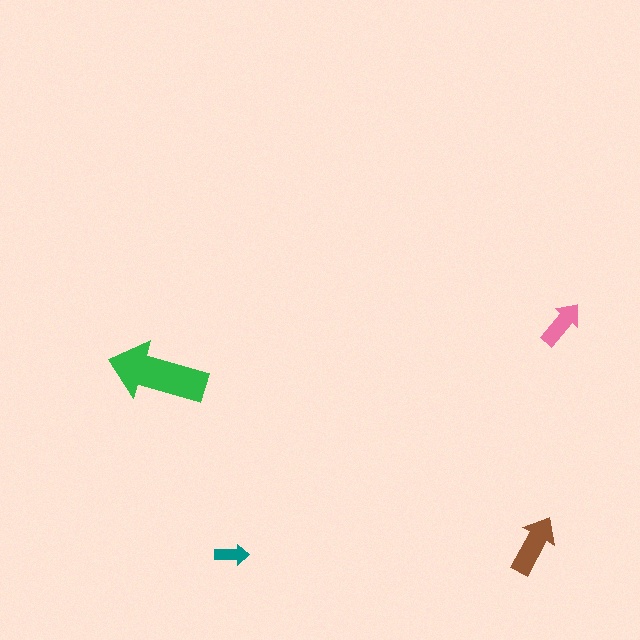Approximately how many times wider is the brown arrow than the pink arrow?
About 1.5 times wider.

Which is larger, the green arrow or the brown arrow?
The green one.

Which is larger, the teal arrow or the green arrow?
The green one.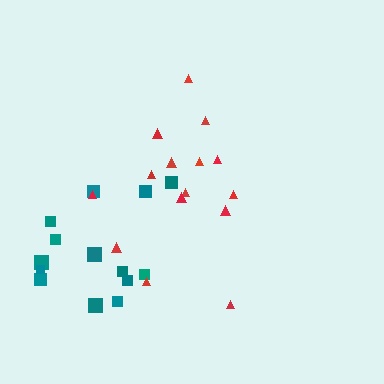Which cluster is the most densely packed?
Teal.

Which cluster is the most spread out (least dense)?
Red.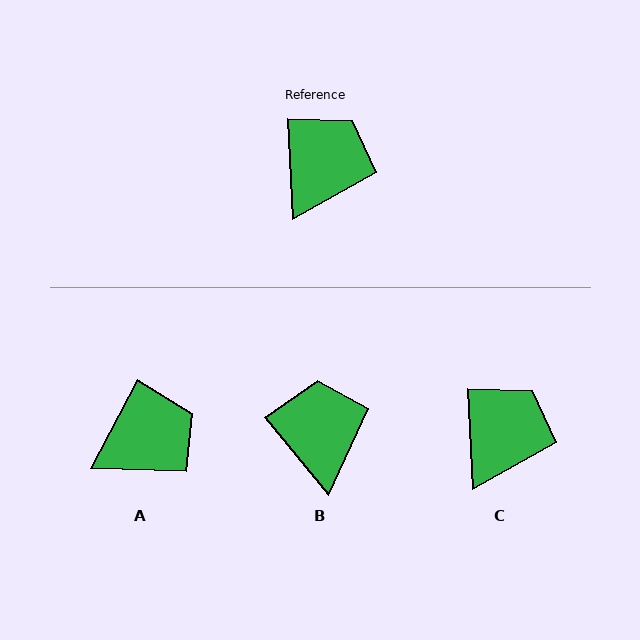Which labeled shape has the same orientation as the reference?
C.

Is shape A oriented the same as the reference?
No, it is off by about 31 degrees.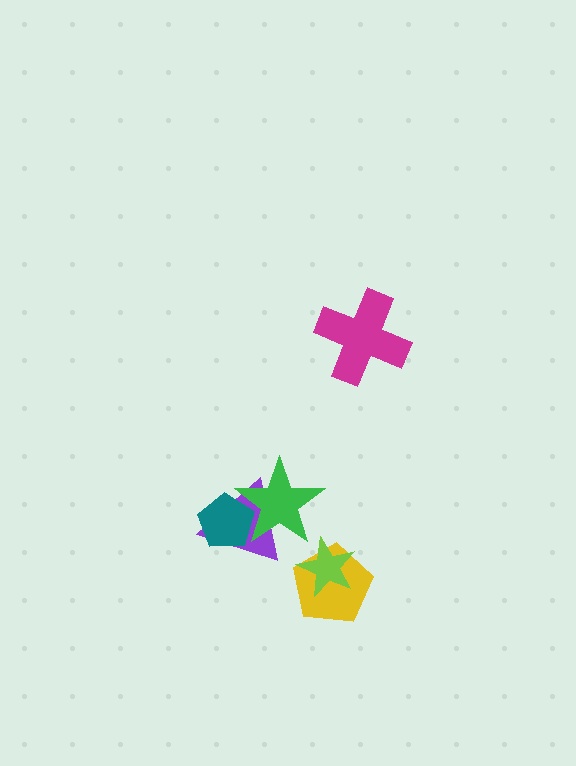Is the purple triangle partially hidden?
Yes, it is partially covered by another shape.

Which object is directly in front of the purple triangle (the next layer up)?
The teal pentagon is directly in front of the purple triangle.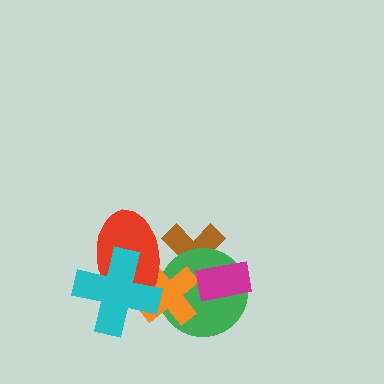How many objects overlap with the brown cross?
4 objects overlap with the brown cross.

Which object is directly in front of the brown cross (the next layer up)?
The green circle is directly in front of the brown cross.